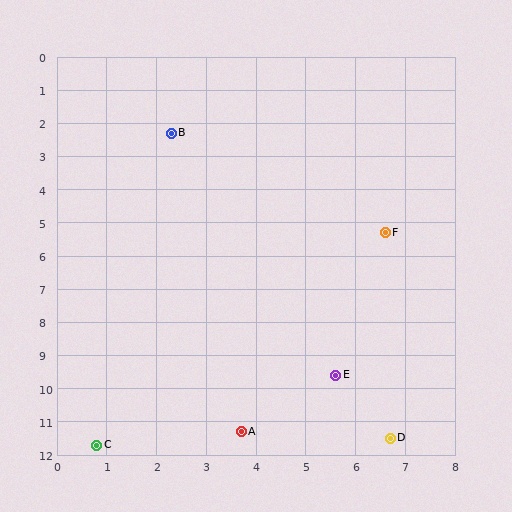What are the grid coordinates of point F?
Point F is at approximately (6.6, 5.3).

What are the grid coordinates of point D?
Point D is at approximately (6.7, 11.5).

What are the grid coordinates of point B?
Point B is at approximately (2.3, 2.3).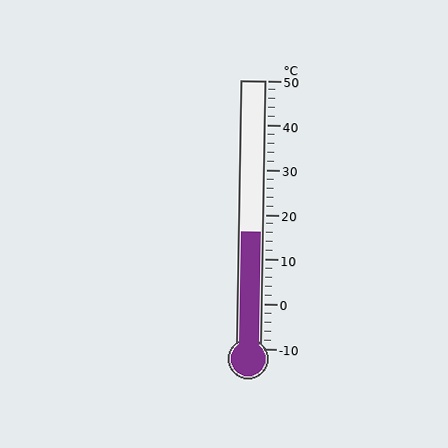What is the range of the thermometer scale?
The thermometer scale ranges from -10°C to 50°C.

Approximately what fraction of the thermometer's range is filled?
The thermometer is filled to approximately 45% of its range.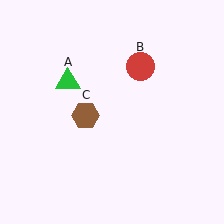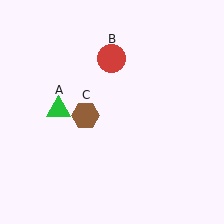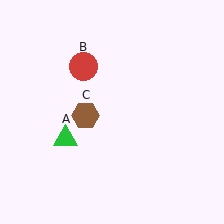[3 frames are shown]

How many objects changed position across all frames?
2 objects changed position: green triangle (object A), red circle (object B).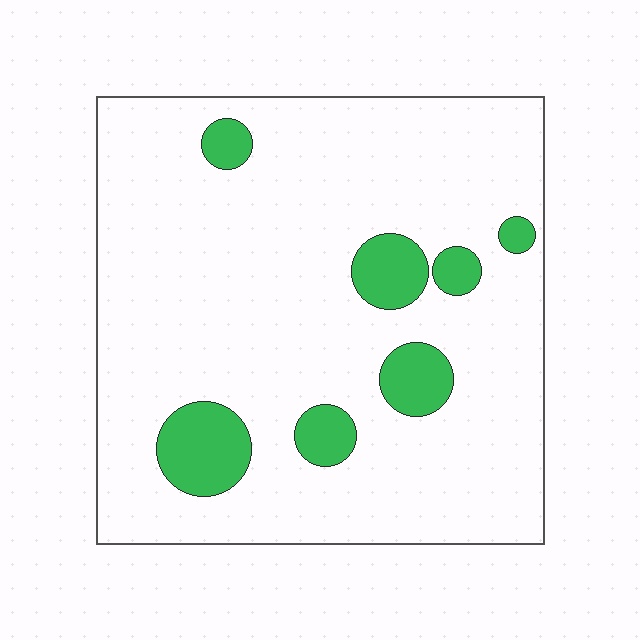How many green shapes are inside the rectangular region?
7.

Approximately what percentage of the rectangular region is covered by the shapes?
Approximately 10%.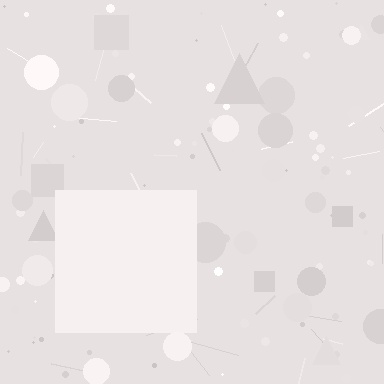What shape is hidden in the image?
A square is hidden in the image.